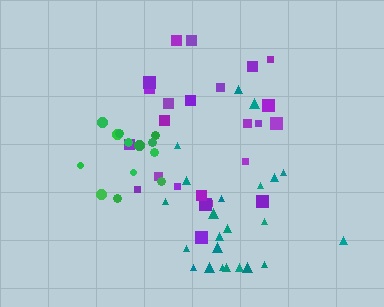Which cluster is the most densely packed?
Green.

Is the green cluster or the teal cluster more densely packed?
Green.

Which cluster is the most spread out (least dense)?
Purple.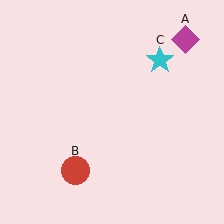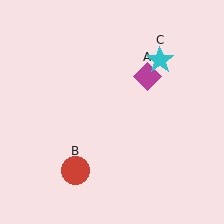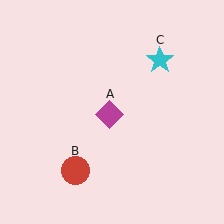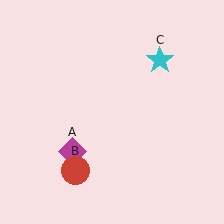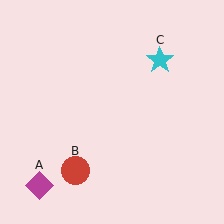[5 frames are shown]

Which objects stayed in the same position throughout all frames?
Red circle (object B) and cyan star (object C) remained stationary.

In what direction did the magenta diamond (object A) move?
The magenta diamond (object A) moved down and to the left.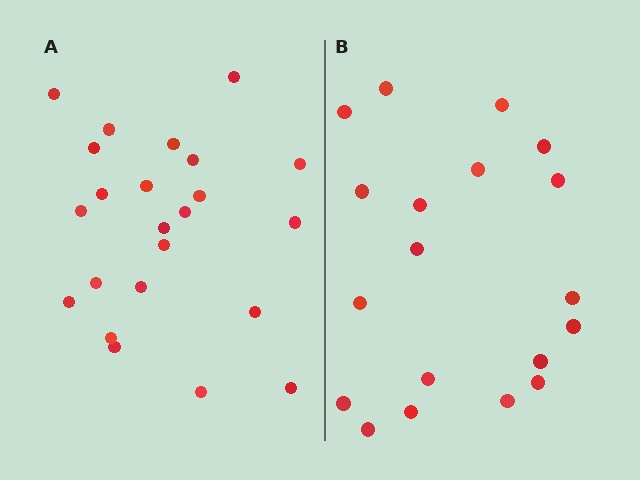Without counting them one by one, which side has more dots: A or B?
Region A (the left region) has more dots.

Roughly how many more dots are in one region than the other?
Region A has about 4 more dots than region B.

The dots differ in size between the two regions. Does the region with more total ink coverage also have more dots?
No. Region B has more total ink coverage because its dots are larger, but region A actually contains more individual dots. Total area can be misleading — the number of items is what matters here.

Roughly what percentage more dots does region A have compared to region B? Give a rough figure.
About 20% more.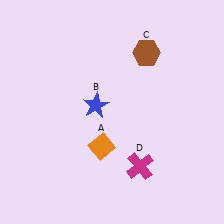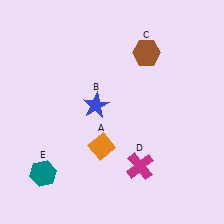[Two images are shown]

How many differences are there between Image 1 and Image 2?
There is 1 difference between the two images.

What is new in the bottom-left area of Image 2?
A teal hexagon (E) was added in the bottom-left area of Image 2.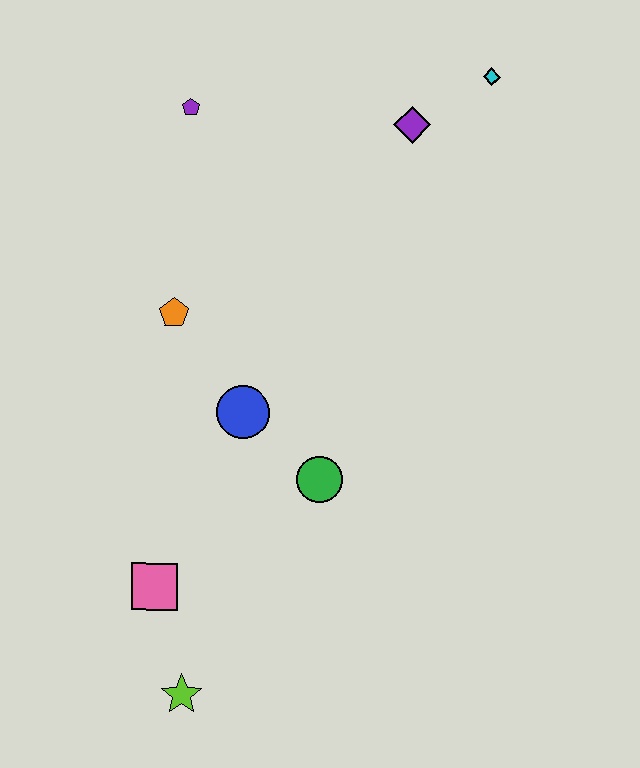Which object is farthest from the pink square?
The cyan diamond is farthest from the pink square.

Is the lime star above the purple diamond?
No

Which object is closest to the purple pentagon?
The orange pentagon is closest to the purple pentagon.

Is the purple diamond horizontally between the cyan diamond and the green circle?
Yes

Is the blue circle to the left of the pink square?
No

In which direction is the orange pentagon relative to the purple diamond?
The orange pentagon is to the left of the purple diamond.